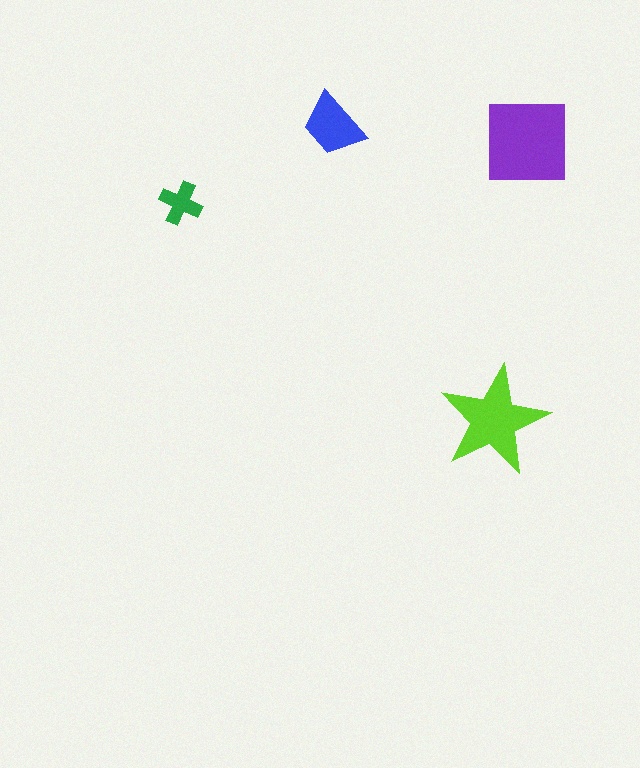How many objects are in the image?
There are 4 objects in the image.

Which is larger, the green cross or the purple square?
The purple square.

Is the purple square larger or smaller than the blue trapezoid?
Larger.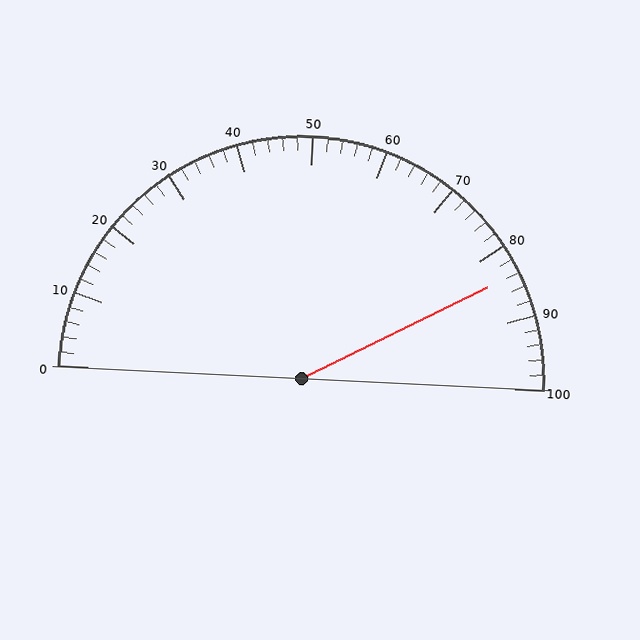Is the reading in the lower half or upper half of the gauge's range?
The reading is in the upper half of the range (0 to 100).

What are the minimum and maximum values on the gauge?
The gauge ranges from 0 to 100.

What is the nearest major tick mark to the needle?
The nearest major tick mark is 80.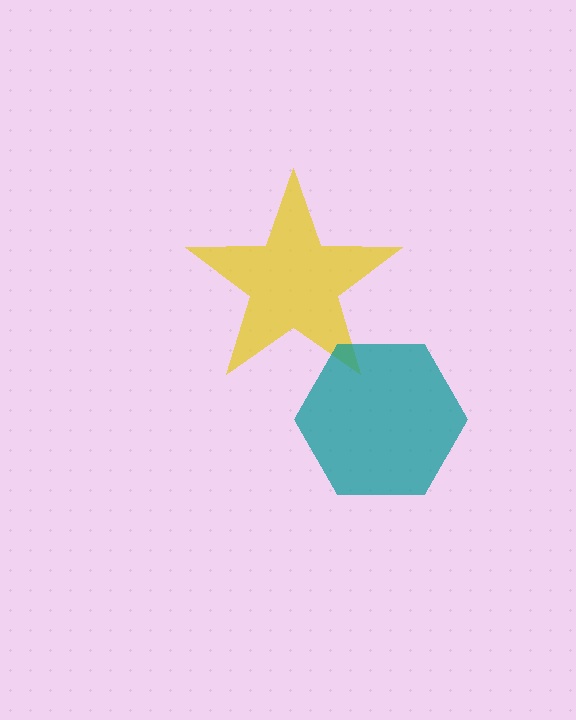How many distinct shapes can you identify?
There are 2 distinct shapes: a yellow star, a teal hexagon.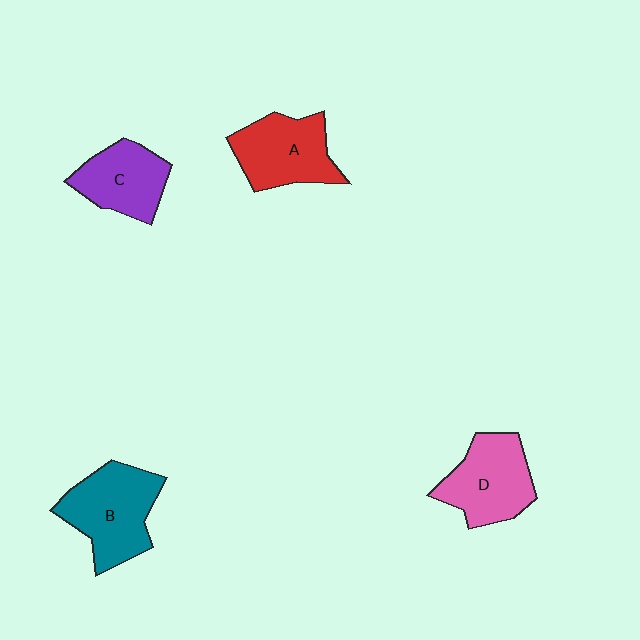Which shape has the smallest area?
Shape C (purple).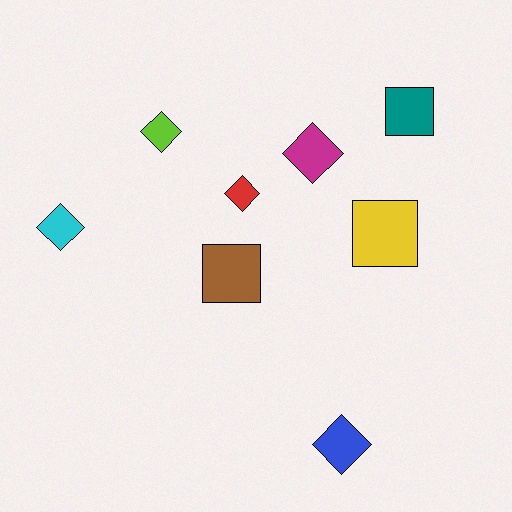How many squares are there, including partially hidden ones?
There are 3 squares.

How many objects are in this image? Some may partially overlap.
There are 8 objects.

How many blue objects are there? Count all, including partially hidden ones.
There is 1 blue object.